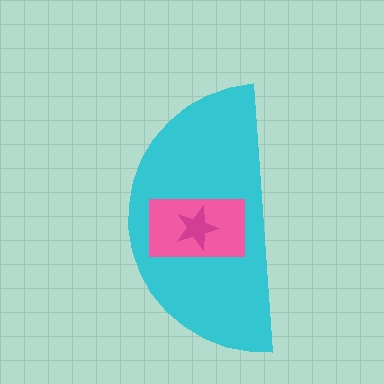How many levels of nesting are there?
3.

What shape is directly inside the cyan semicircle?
The pink rectangle.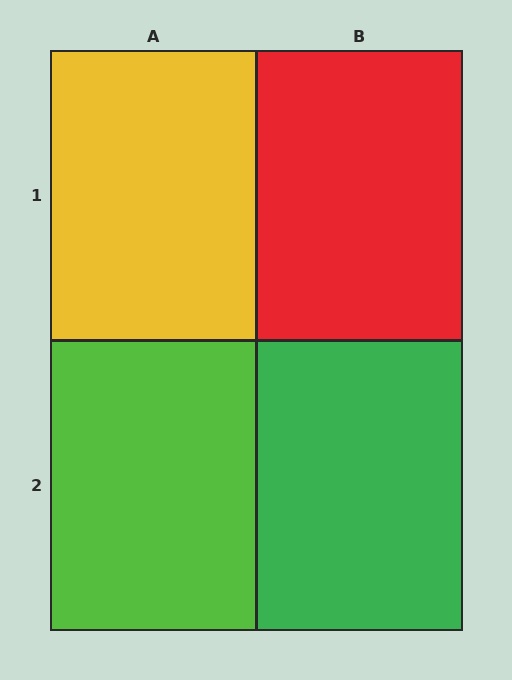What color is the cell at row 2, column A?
Lime.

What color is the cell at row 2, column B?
Green.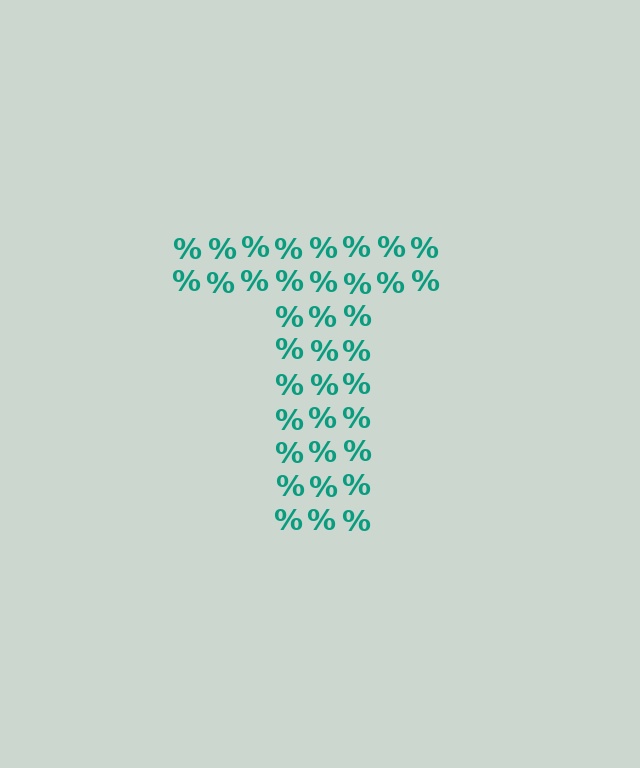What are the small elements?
The small elements are percent signs.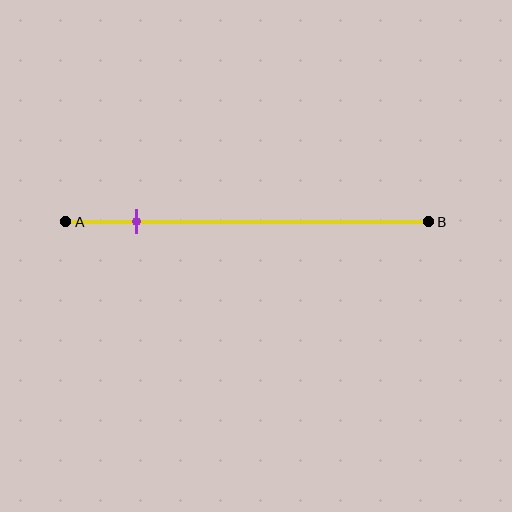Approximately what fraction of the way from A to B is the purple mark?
The purple mark is approximately 20% of the way from A to B.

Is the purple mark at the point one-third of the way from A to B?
No, the mark is at about 20% from A, not at the 33% one-third point.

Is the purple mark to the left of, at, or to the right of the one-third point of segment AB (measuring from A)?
The purple mark is to the left of the one-third point of segment AB.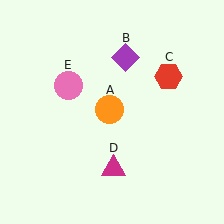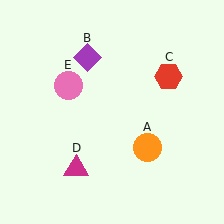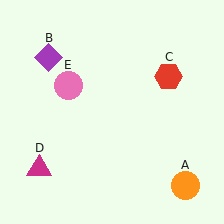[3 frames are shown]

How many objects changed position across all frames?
3 objects changed position: orange circle (object A), purple diamond (object B), magenta triangle (object D).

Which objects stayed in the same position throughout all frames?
Red hexagon (object C) and pink circle (object E) remained stationary.